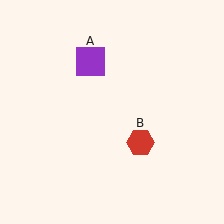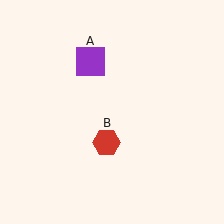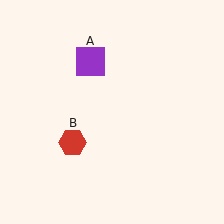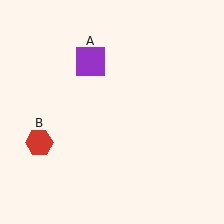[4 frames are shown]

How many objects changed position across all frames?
1 object changed position: red hexagon (object B).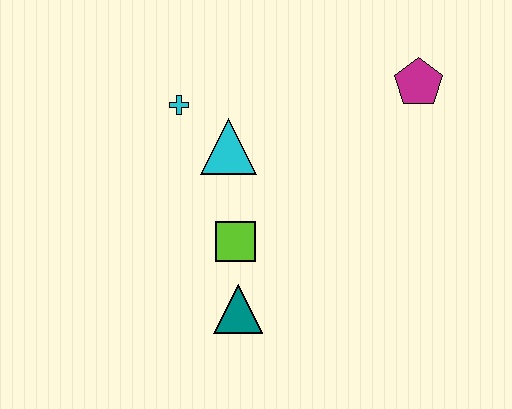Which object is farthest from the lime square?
The magenta pentagon is farthest from the lime square.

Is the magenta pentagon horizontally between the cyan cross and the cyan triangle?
No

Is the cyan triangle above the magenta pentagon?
No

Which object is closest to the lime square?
The teal triangle is closest to the lime square.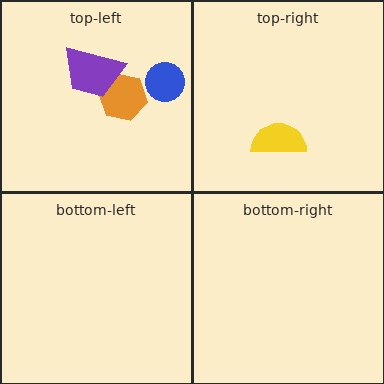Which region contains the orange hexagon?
The top-left region.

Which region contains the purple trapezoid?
The top-left region.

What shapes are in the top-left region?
The orange hexagon, the purple trapezoid, the blue circle.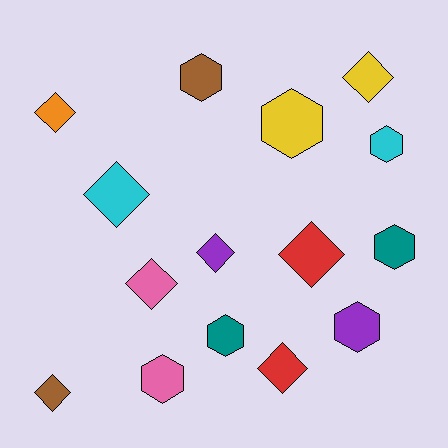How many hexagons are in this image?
There are 7 hexagons.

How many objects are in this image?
There are 15 objects.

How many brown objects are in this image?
There are 2 brown objects.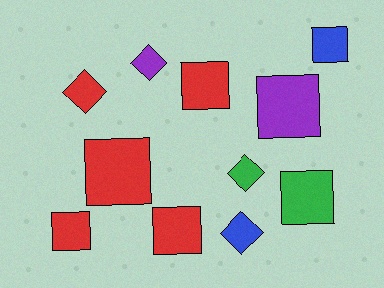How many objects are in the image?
There are 11 objects.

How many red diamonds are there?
There is 1 red diamond.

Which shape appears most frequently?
Square, with 7 objects.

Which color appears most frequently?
Red, with 5 objects.